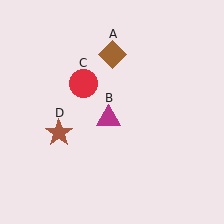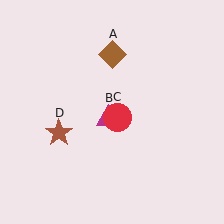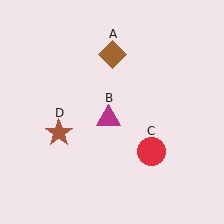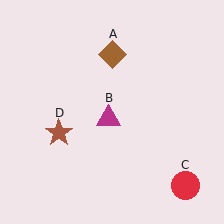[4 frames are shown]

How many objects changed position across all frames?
1 object changed position: red circle (object C).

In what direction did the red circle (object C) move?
The red circle (object C) moved down and to the right.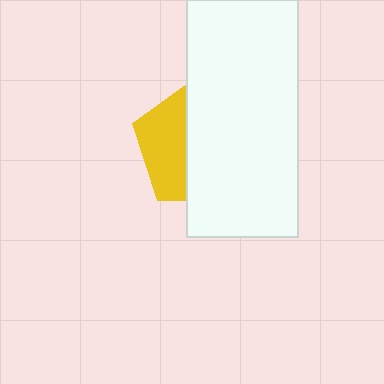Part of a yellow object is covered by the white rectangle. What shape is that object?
It is a pentagon.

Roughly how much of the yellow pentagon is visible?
A small part of it is visible (roughly 37%).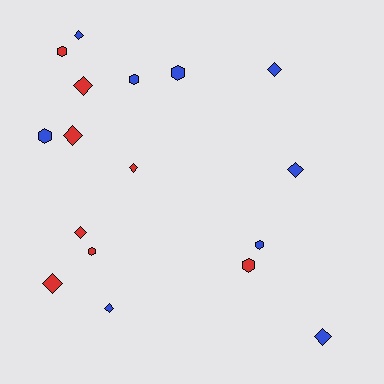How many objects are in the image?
There are 17 objects.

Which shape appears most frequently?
Diamond, with 10 objects.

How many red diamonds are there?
There are 5 red diamonds.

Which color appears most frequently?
Blue, with 9 objects.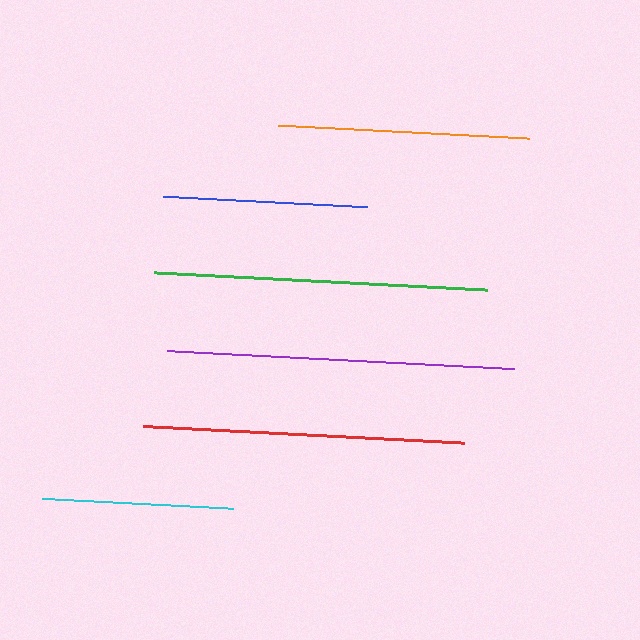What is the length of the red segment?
The red segment is approximately 321 pixels long.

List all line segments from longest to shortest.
From longest to shortest: purple, green, red, orange, blue, cyan.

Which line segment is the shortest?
The cyan line is the shortest at approximately 191 pixels.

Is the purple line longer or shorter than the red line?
The purple line is longer than the red line.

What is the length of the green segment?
The green segment is approximately 333 pixels long.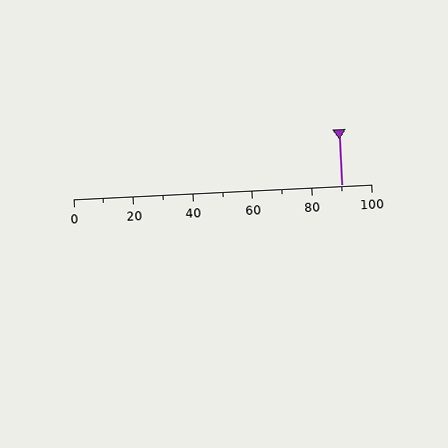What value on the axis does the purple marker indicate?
The marker indicates approximately 90.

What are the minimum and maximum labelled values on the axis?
The axis runs from 0 to 100.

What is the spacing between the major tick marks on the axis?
The major ticks are spaced 20 apart.